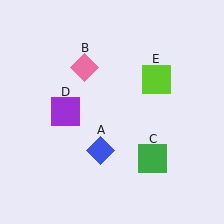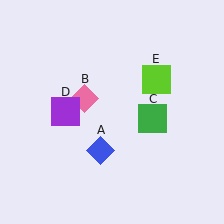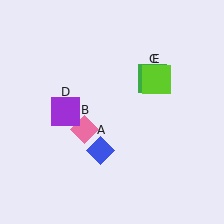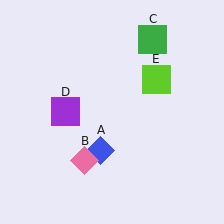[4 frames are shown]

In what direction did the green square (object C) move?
The green square (object C) moved up.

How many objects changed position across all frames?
2 objects changed position: pink diamond (object B), green square (object C).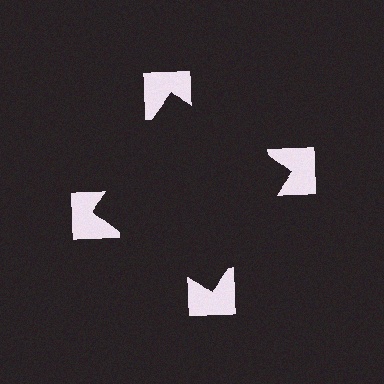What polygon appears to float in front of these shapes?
An illusory square — its edges are inferred from the aligned wedge cuts in the notched squares, not physically drawn.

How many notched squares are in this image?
There are 4 — one at each vertex of the illusory square.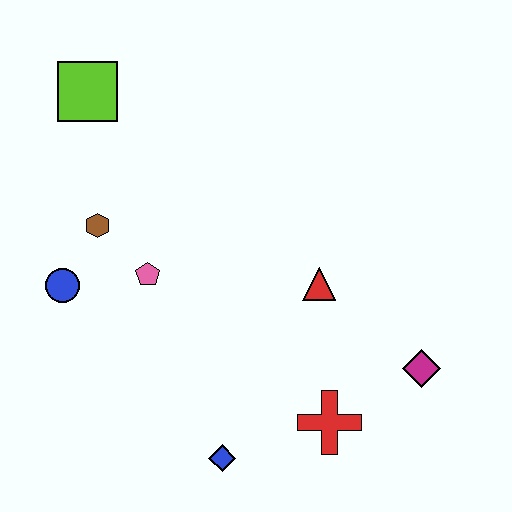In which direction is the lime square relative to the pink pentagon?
The lime square is above the pink pentagon.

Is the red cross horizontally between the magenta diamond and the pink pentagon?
Yes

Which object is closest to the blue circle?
The brown hexagon is closest to the blue circle.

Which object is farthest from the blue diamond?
The lime square is farthest from the blue diamond.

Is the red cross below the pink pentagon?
Yes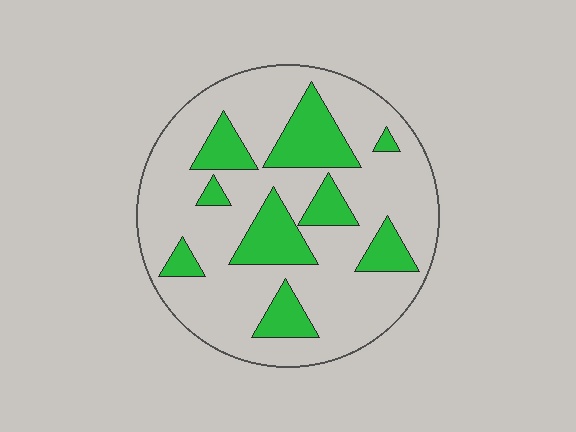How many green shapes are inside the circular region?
9.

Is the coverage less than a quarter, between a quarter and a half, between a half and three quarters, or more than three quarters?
Less than a quarter.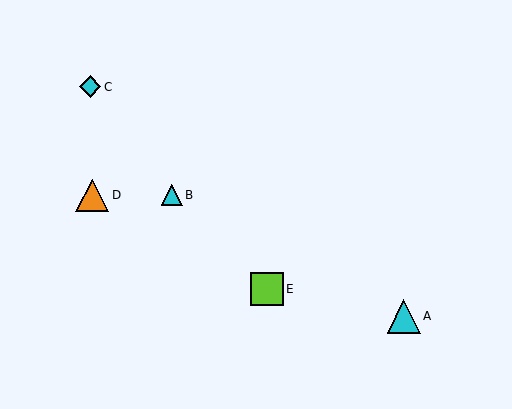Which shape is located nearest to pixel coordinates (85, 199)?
The orange triangle (labeled D) at (92, 195) is nearest to that location.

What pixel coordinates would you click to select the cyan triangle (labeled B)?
Click at (172, 195) to select the cyan triangle B.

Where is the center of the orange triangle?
The center of the orange triangle is at (92, 195).